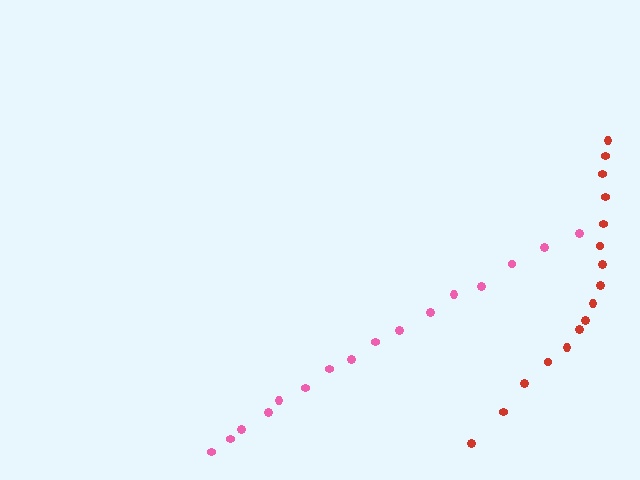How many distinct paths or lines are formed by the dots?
There are 2 distinct paths.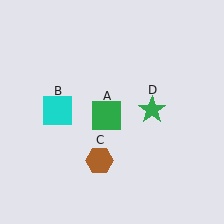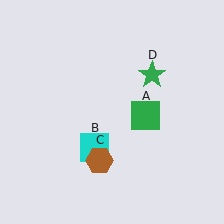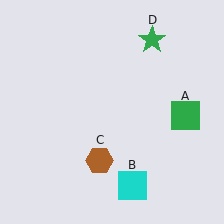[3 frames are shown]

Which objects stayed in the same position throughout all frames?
Brown hexagon (object C) remained stationary.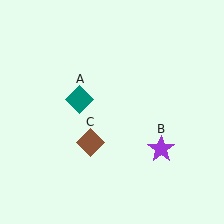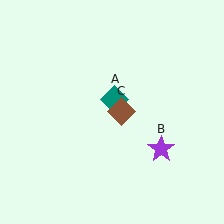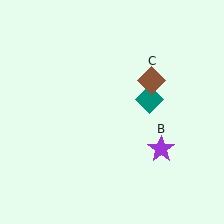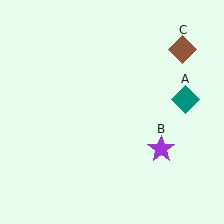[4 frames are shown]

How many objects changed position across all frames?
2 objects changed position: teal diamond (object A), brown diamond (object C).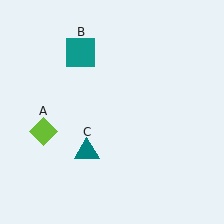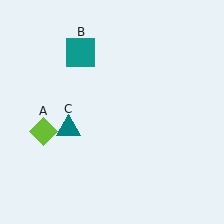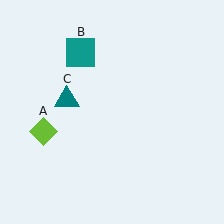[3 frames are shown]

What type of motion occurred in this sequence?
The teal triangle (object C) rotated clockwise around the center of the scene.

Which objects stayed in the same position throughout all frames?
Lime diamond (object A) and teal square (object B) remained stationary.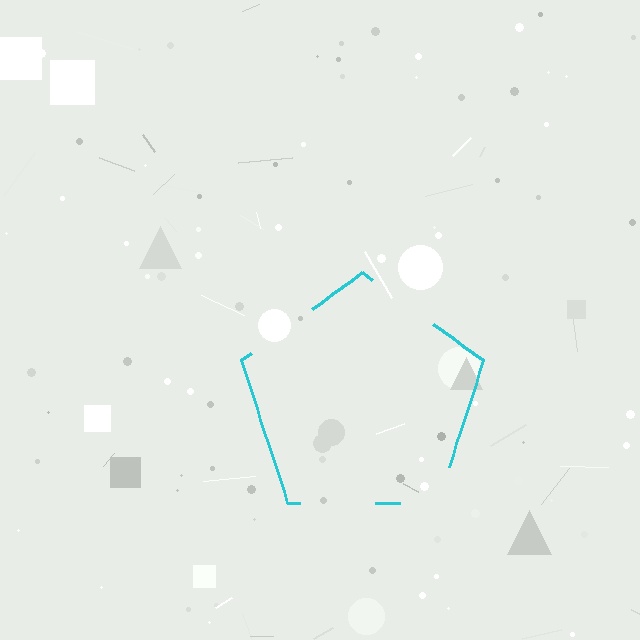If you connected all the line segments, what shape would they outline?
They would outline a pentagon.